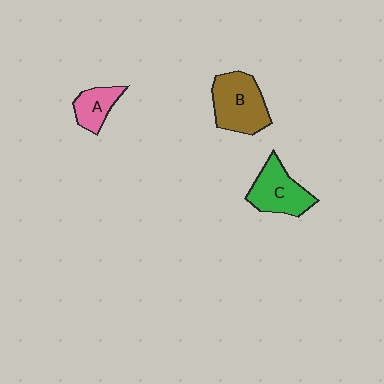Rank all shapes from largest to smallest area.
From largest to smallest: B (brown), C (green), A (pink).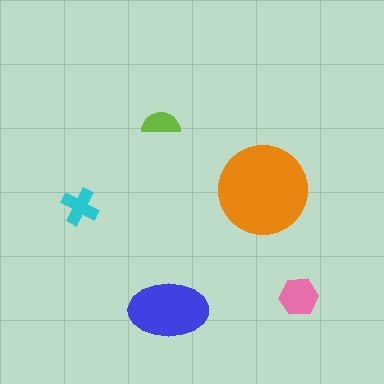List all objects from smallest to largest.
The lime semicircle, the cyan cross, the pink hexagon, the blue ellipse, the orange circle.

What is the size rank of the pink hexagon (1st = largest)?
3rd.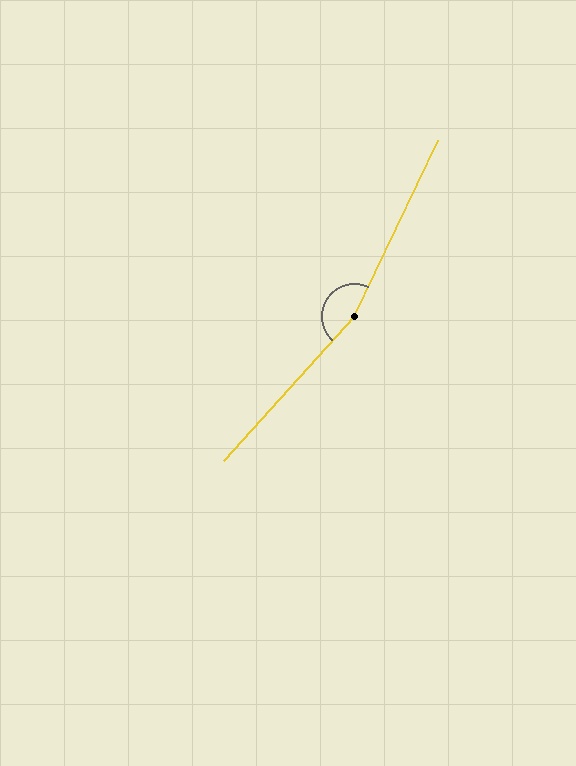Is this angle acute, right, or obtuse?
It is obtuse.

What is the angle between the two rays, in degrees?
Approximately 163 degrees.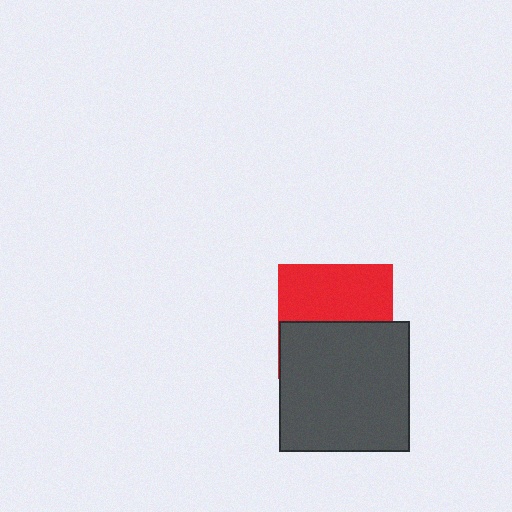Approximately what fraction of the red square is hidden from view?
Roughly 49% of the red square is hidden behind the dark gray square.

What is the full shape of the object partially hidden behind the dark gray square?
The partially hidden object is a red square.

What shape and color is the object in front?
The object in front is a dark gray square.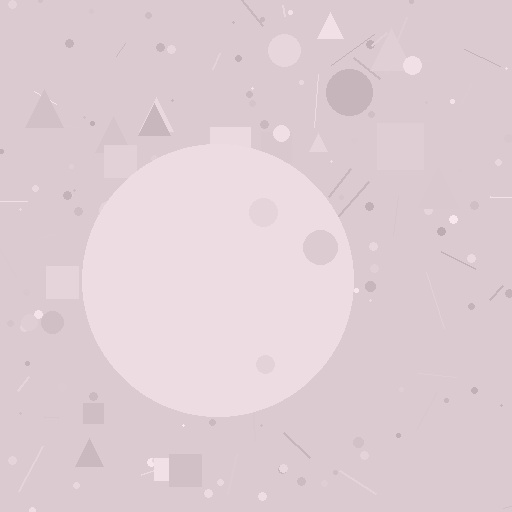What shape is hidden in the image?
A circle is hidden in the image.